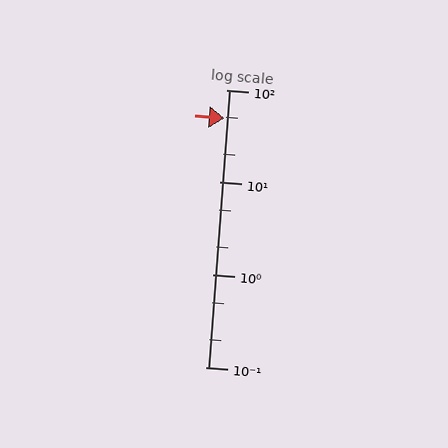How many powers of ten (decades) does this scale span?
The scale spans 3 decades, from 0.1 to 100.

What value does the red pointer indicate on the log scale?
The pointer indicates approximately 49.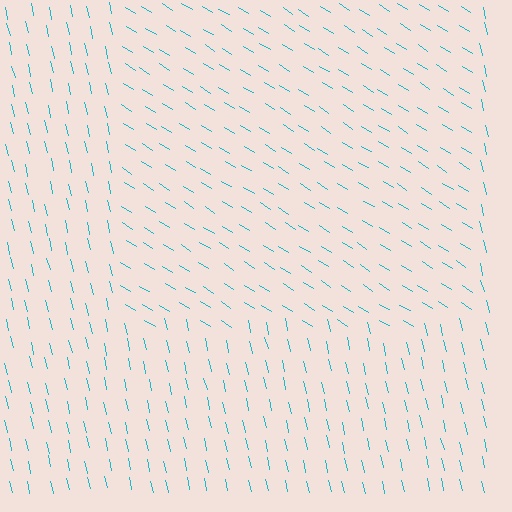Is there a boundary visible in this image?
Yes, there is a texture boundary formed by a change in line orientation.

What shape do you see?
I see a rectangle.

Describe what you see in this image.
The image is filled with small cyan line segments. A rectangle region in the image has lines oriented differently from the surrounding lines, creating a visible texture boundary.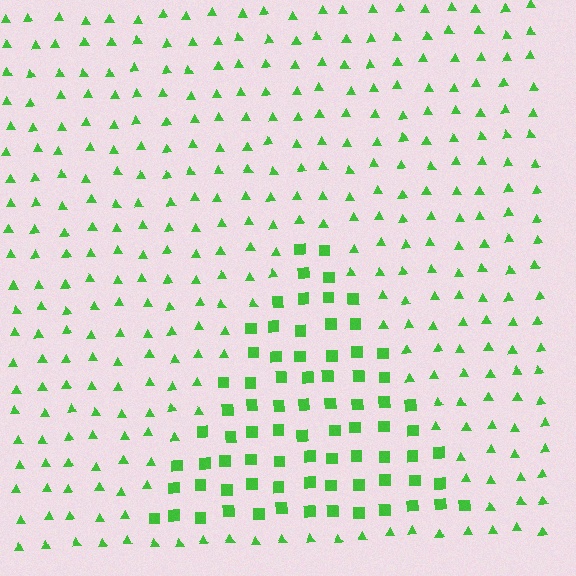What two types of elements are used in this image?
The image uses squares inside the triangle region and triangles outside it.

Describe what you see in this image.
The image is filled with small green elements arranged in a uniform grid. A triangle-shaped region contains squares, while the surrounding area contains triangles. The boundary is defined purely by the change in element shape.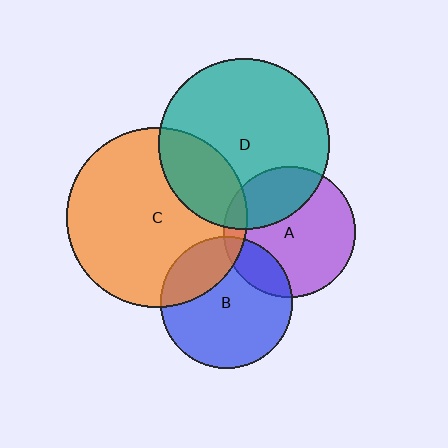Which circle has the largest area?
Circle C (orange).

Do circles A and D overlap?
Yes.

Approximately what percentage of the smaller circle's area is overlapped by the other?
Approximately 30%.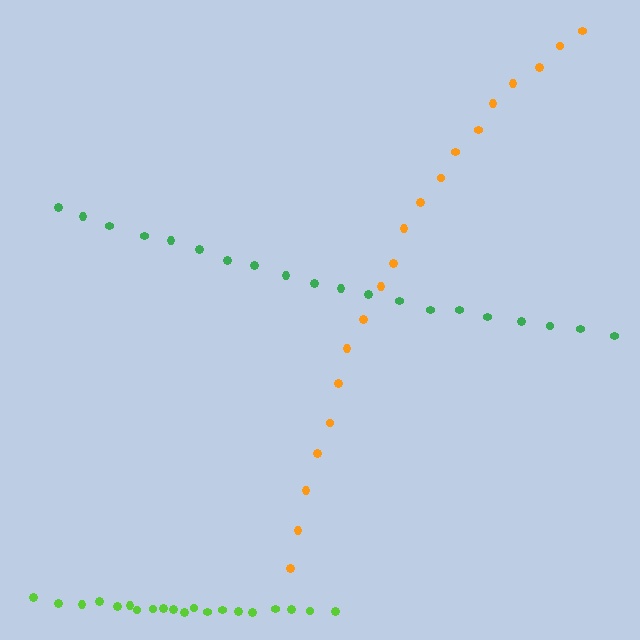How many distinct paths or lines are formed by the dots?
There are 3 distinct paths.